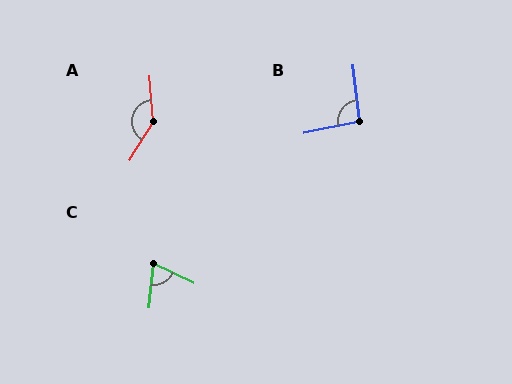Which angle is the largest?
A, at approximately 143 degrees.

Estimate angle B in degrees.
Approximately 95 degrees.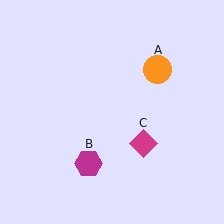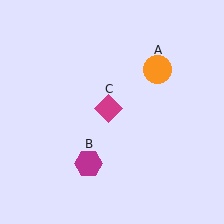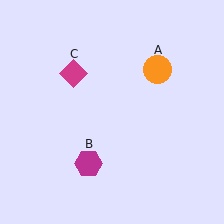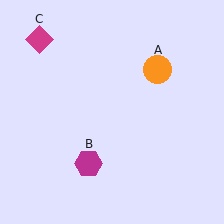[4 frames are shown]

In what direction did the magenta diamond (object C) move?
The magenta diamond (object C) moved up and to the left.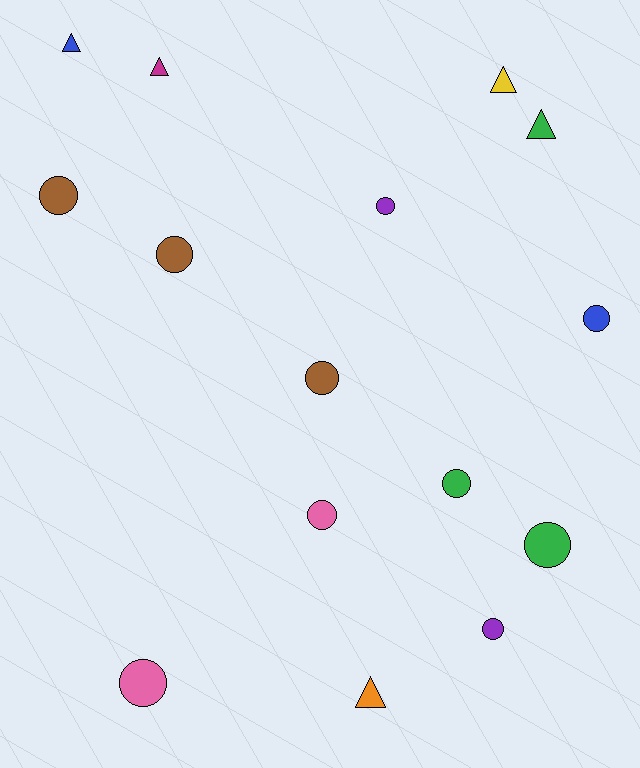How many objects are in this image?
There are 15 objects.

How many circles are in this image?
There are 10 circles.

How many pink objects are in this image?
There are 2 pink objects.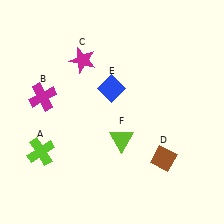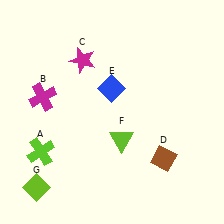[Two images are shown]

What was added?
A lime diamond (G) was added in Image 2.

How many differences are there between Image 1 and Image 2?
There is 1 difference between the two images.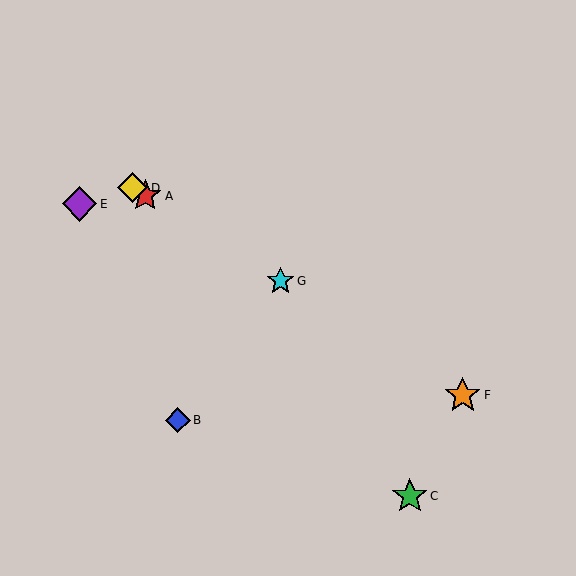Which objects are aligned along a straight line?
Objects A, D, F, G are aligned along a straight line.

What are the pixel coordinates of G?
Object G is at (281, 281).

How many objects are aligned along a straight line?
4 objects (A, D, F, G) are aligned along a straight line.